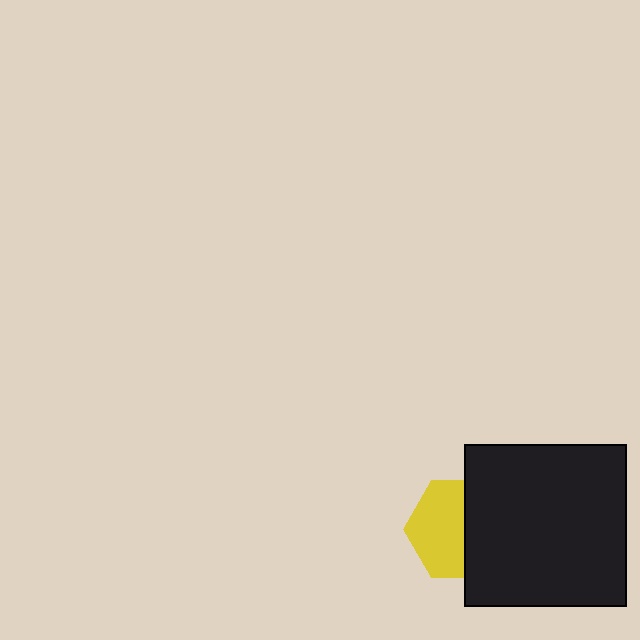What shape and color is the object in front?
The object in front is a black square.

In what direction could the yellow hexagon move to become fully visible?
The yellow hexagon could move left. That would shift it out from behind the black square entirely.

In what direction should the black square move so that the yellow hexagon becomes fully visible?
The black square should move right. That is the shortest direction to clear the overlap and leave the yellow hexagon fully visible.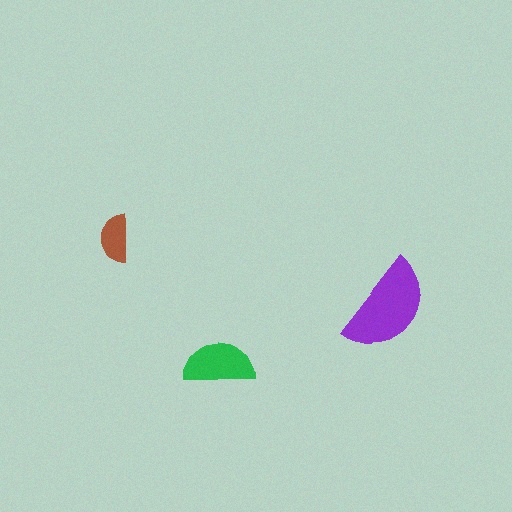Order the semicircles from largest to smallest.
the purple one, the green one, the brown one.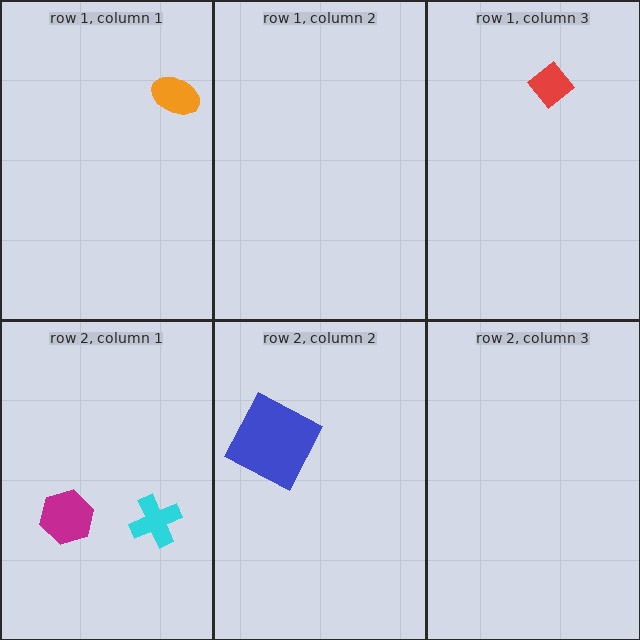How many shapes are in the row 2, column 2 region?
1.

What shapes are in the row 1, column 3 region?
The red diamond.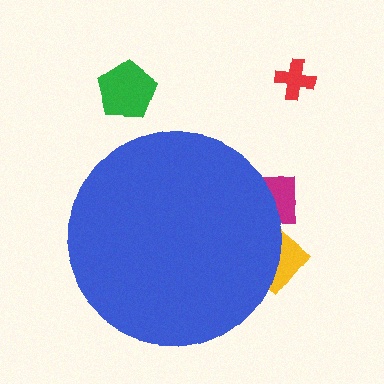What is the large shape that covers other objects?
A blue circle.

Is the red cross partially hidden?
No, the red cross is fully visible.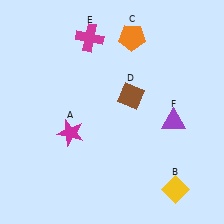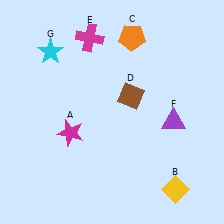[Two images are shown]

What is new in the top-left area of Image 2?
A cyan star (G) was added in the top-left area of Image 2.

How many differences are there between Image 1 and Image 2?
There is 1 difference between the two images.